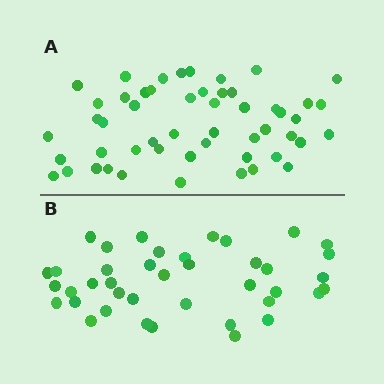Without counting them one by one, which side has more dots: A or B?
Region A (the top region) has more dots.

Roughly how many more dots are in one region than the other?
Region A has roughly 12 or so more dots than region B.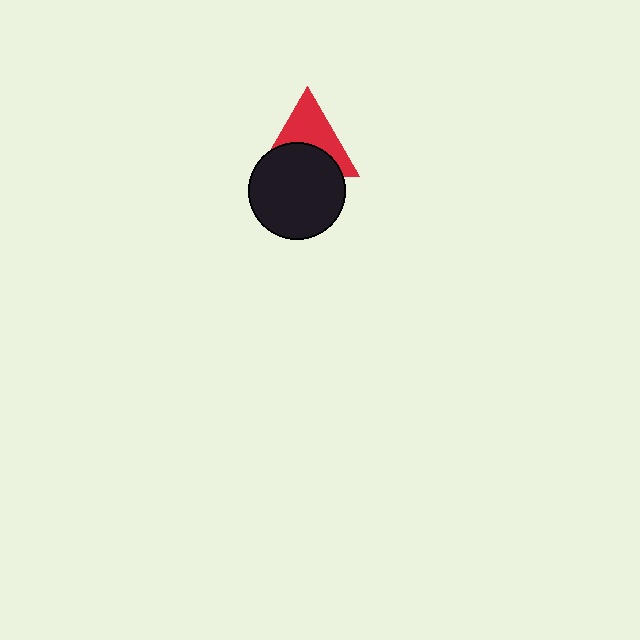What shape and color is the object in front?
The object in front is a black circle.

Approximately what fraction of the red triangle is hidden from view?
Roughly 48% of the red triangle is hidden behind the black circle.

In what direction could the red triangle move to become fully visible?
The red triangle could move up. That would shift it out from behind the black circle entirely.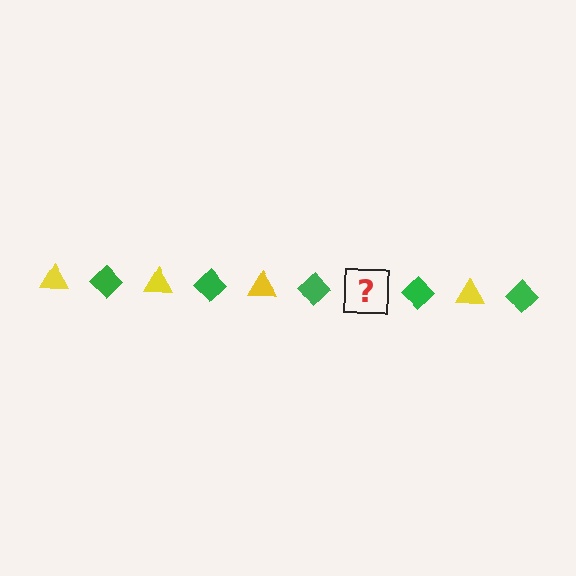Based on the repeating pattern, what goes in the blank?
The blank should be a yellow triangle.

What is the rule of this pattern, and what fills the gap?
The rule is that the pattern alternates between yellow triangle and green diamond. The gap should be filled with a yellow triangle.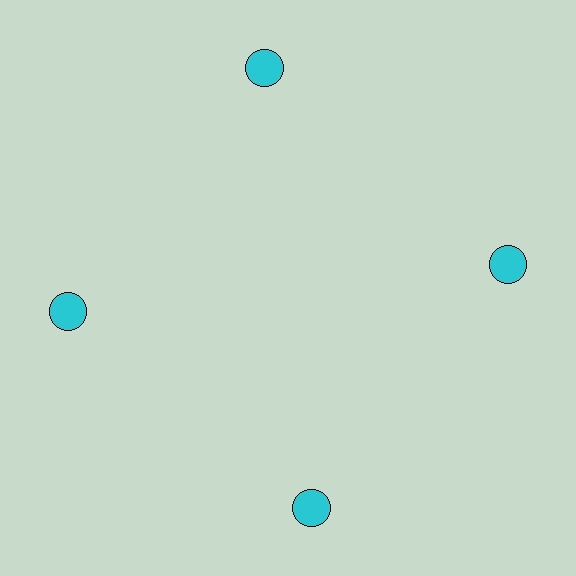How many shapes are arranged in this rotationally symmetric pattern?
There are 4 shapes, arranged in 4 groups of 1.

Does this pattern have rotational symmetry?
Yes, this pattern has 4-fold rotational symmetry. It looks the same after rotating 90 degrees around the center.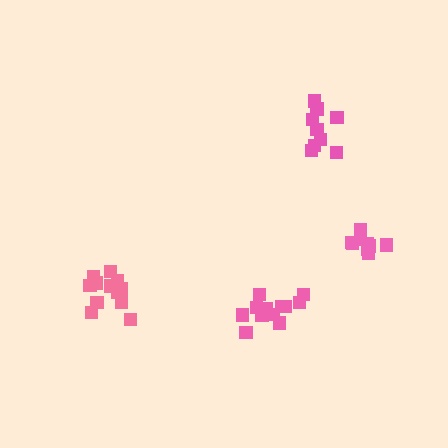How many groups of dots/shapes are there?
There are 4 groups.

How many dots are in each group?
Group 1: 12 dots, Group 2: 9 dots, Group 3: 13 dots, Group 4: 9 dots (43 total).